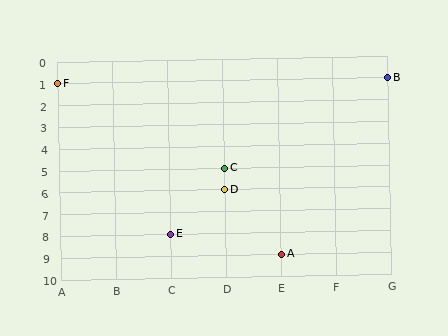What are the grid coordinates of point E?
Point E is at grid coordinates (C, 8).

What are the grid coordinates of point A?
Point A is at grid coordinates (E, 9).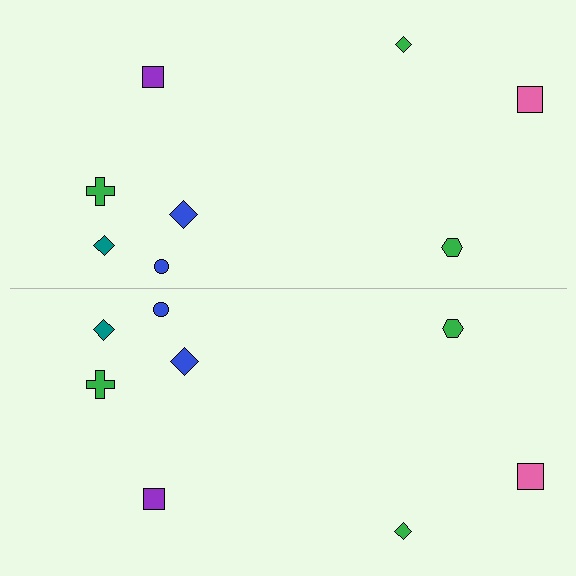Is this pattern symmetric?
Yes, this pattern has bilateral (reflection) symmetry.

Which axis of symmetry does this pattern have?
The pattern has a horizontal axis of symmetry running through the center of the image.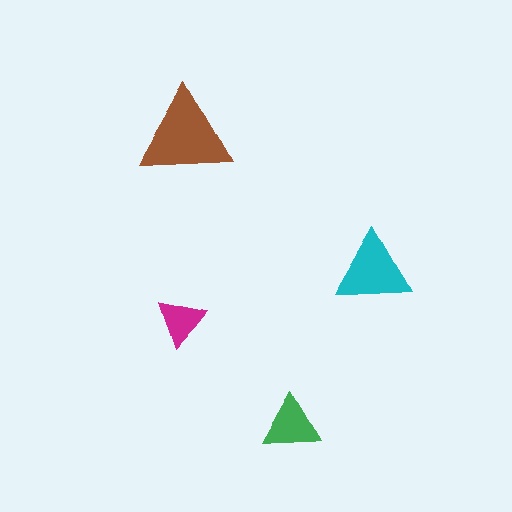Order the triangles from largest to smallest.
the brown one, the cyan one, the green one, the magenta one.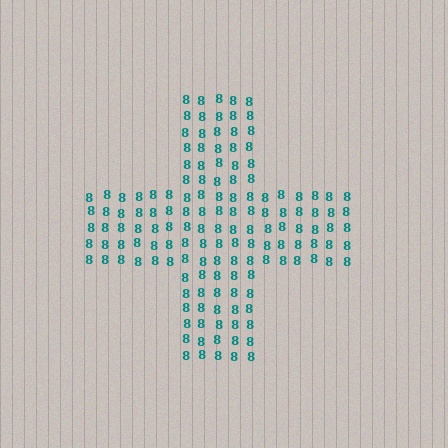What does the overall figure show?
The overall figure shows a cross.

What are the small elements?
The small elements are digit 8's.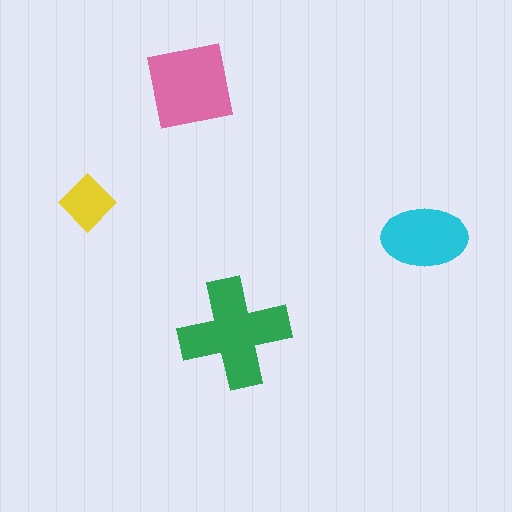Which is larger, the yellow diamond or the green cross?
The green cross.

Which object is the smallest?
The yellow diamond.